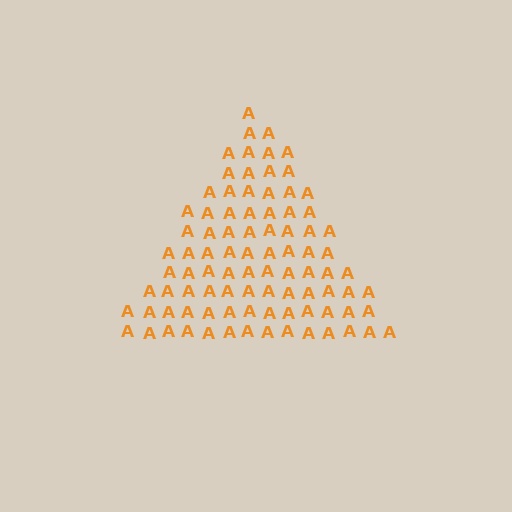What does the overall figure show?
The overall figure shows a triangle.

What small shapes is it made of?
It is made of small letter A's.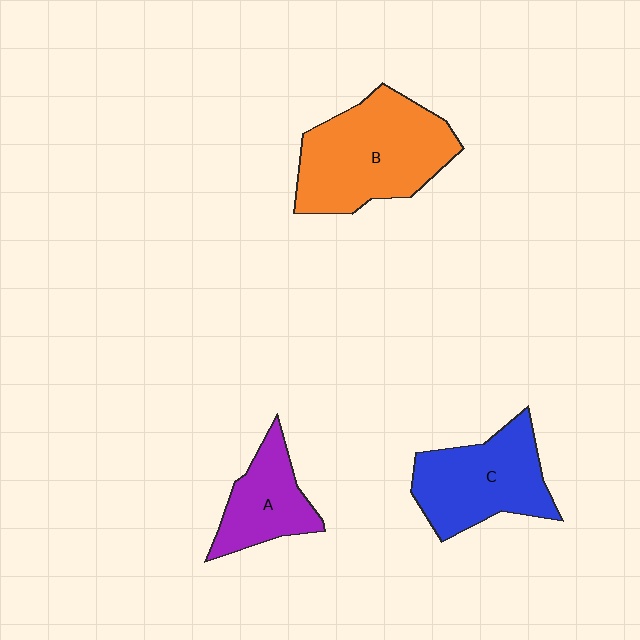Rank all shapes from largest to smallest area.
From largest to smallest: B (orange), C (blue), A (purple).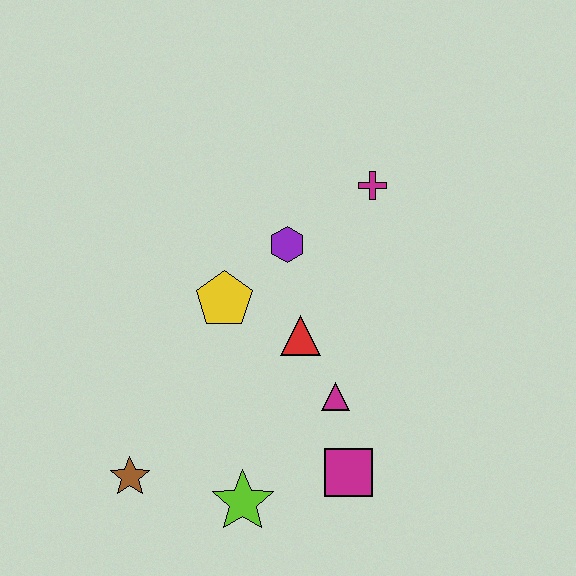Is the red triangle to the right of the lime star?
Yes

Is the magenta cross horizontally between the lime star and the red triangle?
No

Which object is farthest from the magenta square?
The magenta cross is farthest from the magenta square.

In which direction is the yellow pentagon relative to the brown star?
The yellow pentagon is above the brown star.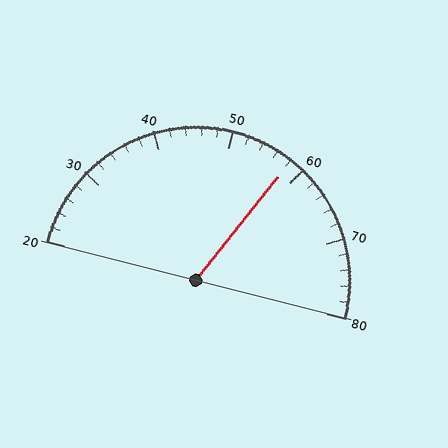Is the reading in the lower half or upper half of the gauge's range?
The reading is in the upper half of the range (20 to 80).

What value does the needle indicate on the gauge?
The needle indicates approximately 58.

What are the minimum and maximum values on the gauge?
The gauge ranges from 20 to 80.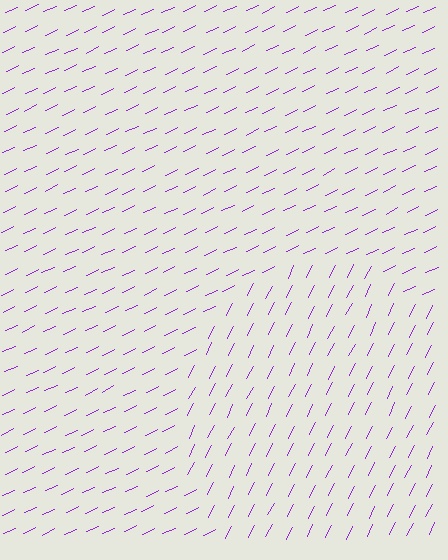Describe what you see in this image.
The image is filled with small purple line segments. A circle region in the image has lines oriented differently from the surrounding lines, creating a visible texture boundary.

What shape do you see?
I see a circle.